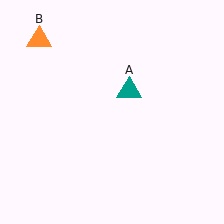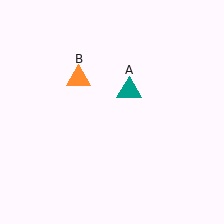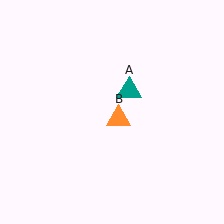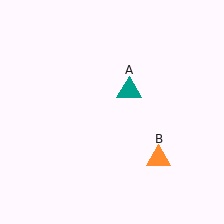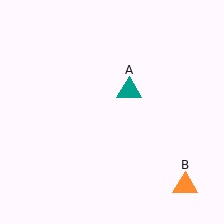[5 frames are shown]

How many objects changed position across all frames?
1 object changed position: orange triangle (object B).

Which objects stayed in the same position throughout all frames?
Teal triangle (object A) remained stationary.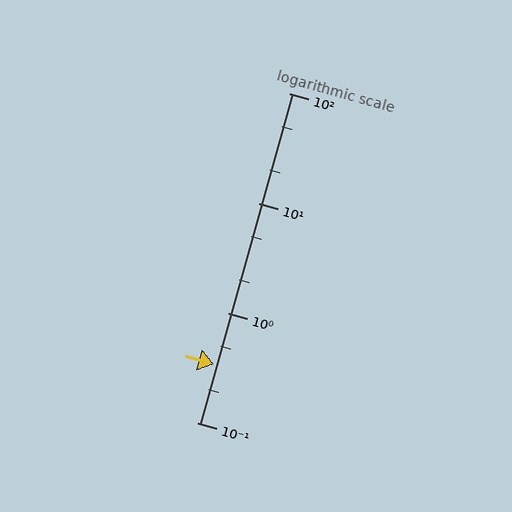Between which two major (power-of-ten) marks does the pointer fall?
The pointer is between 0.1 and 1.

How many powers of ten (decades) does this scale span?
The scale spans 3 decades, from 0.1 to 100.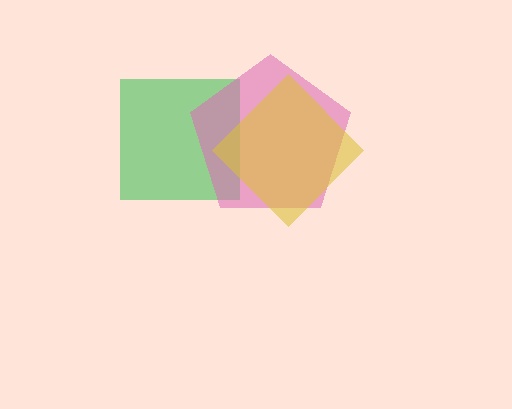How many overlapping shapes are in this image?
There are 3 overlapping shapes in the image.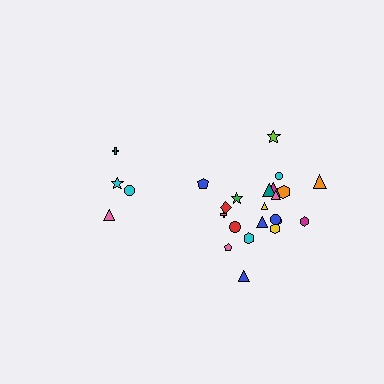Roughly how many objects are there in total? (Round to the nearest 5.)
Roughly 25 objects in total.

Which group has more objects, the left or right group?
The right group.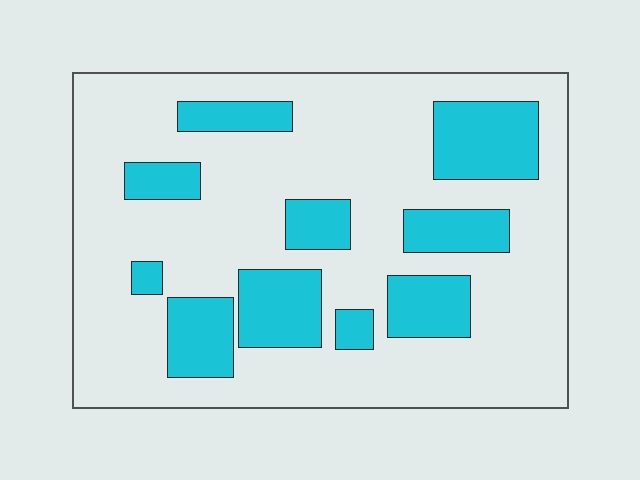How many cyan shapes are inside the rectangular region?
10.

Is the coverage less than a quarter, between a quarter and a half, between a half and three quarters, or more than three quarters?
Between a quarter and a half.